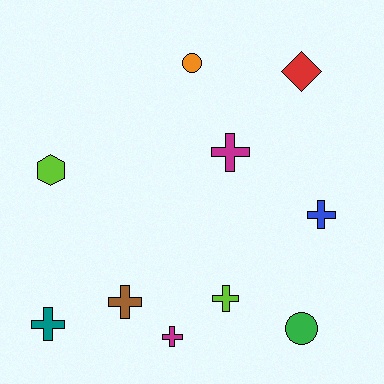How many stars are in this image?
There are no stars.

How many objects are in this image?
There are 10 objects.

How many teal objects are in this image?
There is 1 teal object.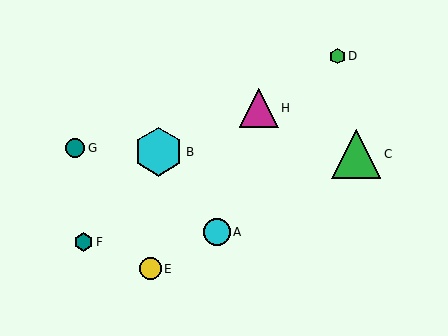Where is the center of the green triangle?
The center of the green triangle is at (356, 154).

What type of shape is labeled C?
Shape C is a green triangle.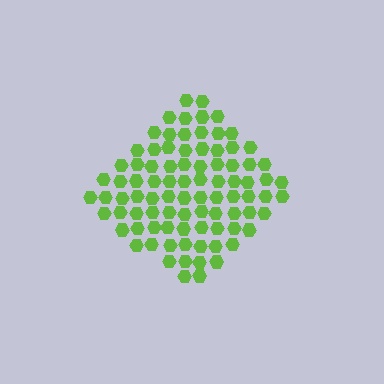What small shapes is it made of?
It is made of small hexagons.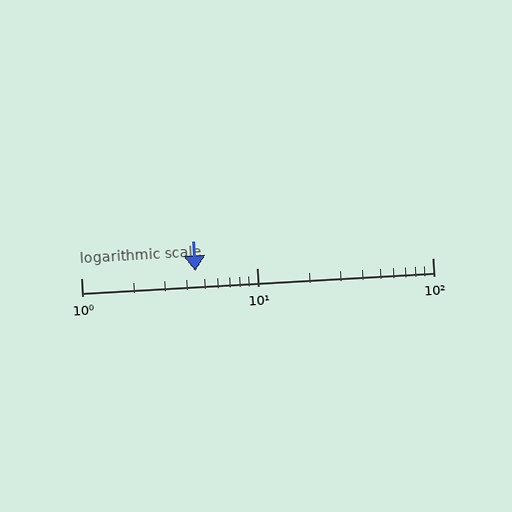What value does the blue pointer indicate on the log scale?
The pointer indicates approximately 4.5.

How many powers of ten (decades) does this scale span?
The scale spans 2 decades, from 1 to 100.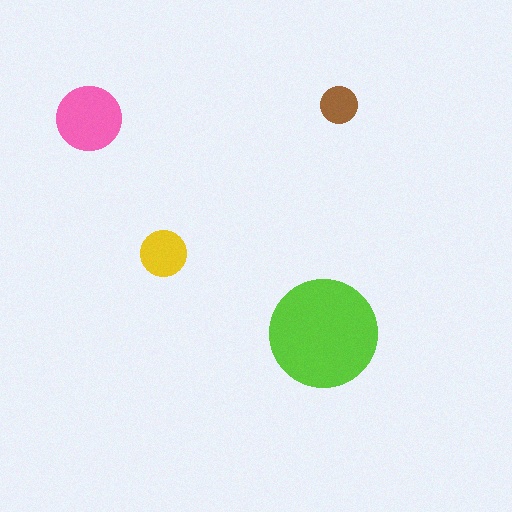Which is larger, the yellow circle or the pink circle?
The pink one.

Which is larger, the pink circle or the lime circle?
The lime one.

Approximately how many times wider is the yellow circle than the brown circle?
About 1.5 times wider.